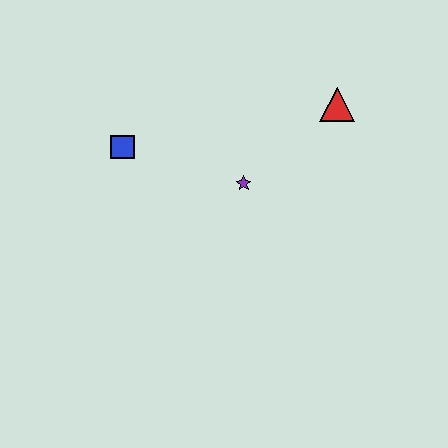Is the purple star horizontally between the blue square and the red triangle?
Yes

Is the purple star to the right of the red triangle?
No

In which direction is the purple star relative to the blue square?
The purple star is to the right of the blue square.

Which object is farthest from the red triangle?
The blue square is farthest from the red triangle.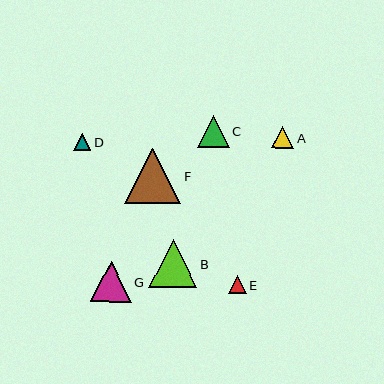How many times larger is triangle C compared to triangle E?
Triangle C is approximately 1.8 times the size of triangle E.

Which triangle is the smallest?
Triangle D is the smallest with a size of approximately 17 pixels.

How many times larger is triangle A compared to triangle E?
Triangle A is approximately 1.3 times the size of triangle E.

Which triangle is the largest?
Triangle F is the largest with a size of approximately 56 pixels.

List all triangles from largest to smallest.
From largest to smallest: F, B, G, C, A, E, D.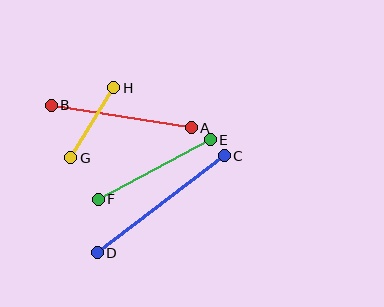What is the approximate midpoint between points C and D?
The midpoint is at approximately (161, 204) pixels.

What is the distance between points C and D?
The distance is approximately 160 pixels.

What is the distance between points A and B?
The distance is approximately 141 pixels.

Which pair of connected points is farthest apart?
Points C and D are farthest apart.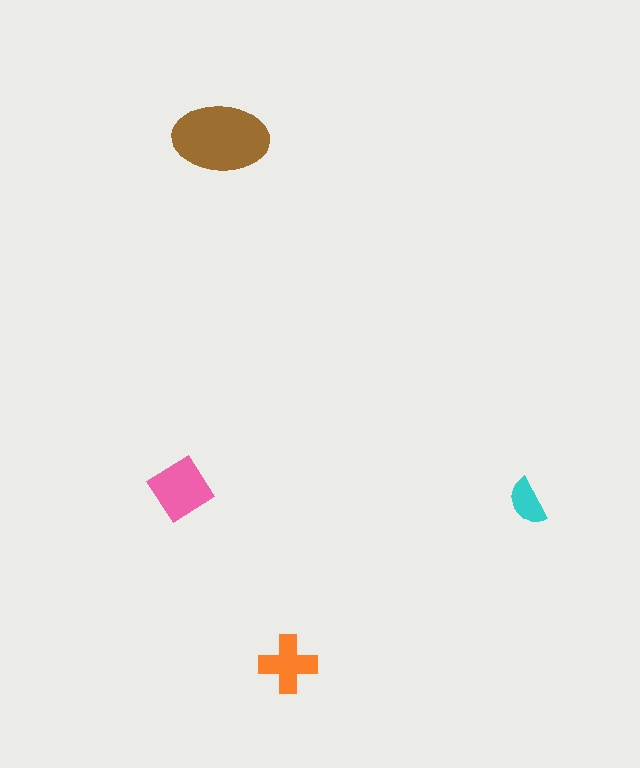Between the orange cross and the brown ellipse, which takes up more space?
The brown ellipse.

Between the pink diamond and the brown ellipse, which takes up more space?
The brown ellipse.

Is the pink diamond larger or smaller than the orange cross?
Larger.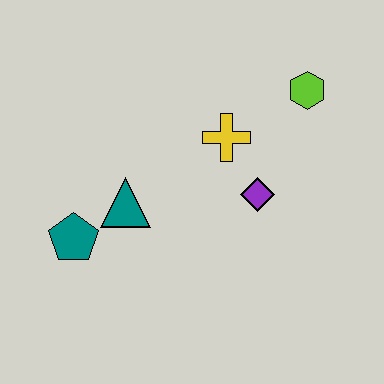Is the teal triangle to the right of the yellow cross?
No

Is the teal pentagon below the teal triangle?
Yes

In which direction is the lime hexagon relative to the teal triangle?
The lime hexagon is to the right of the teal triangle.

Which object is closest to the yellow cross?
The purple diamond is closest to the yellow cross.